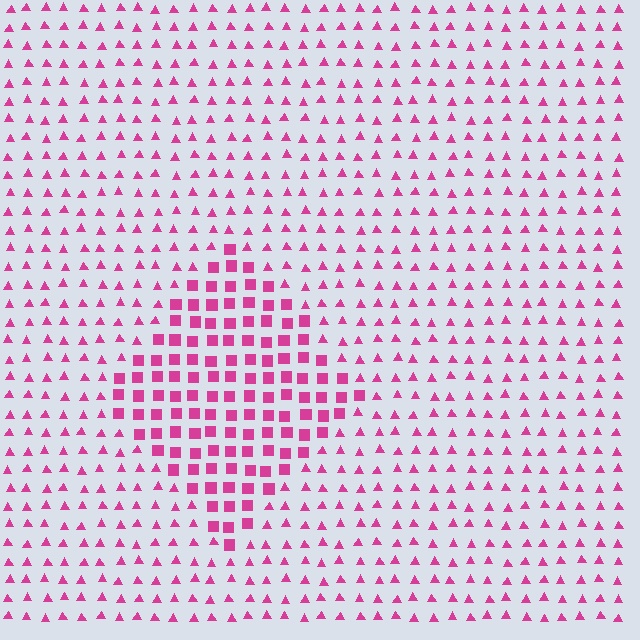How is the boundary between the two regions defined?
The boundary is defined by a change in element shape: squares inside vs. triangles outside. All elements share the same color and spacing.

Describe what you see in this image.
The image is filled with small magenta elements arranged in a uniform grid. A diamond-shaped region contains squares, while the surrounding area contains triangles. The boundary is defined purely by the change in element shape.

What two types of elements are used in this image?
The image uses squares inside the diamond region and triangles outside it.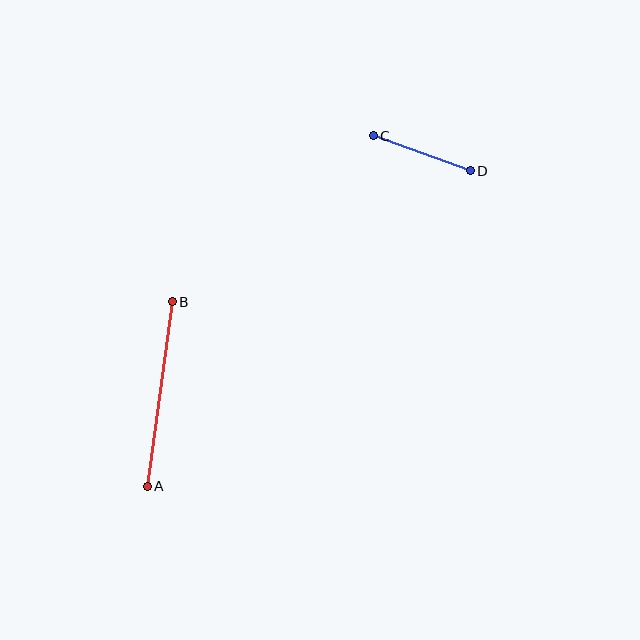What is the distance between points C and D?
The distance is approximately 103 pixels.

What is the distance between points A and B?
The distance is approximately 186 pixels.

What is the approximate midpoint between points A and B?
The midpoint is at approximately (160, 394) pixels.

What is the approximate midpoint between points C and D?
The midpoint is at approximately (422, 153) pixels.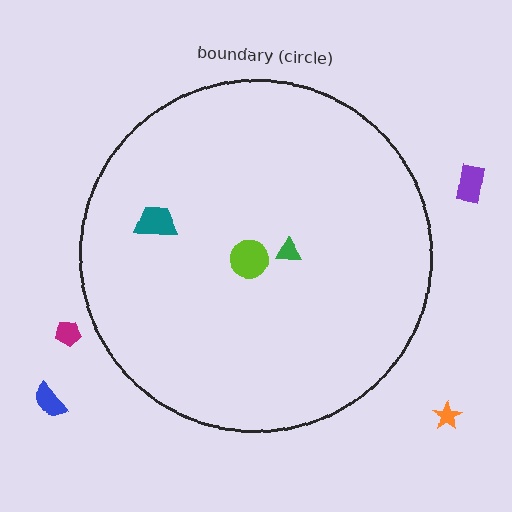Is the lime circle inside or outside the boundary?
Inside.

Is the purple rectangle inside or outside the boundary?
Outside.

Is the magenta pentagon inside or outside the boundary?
Outside.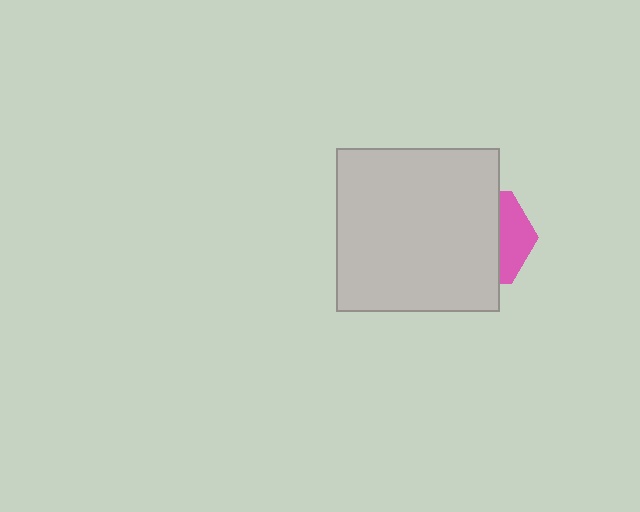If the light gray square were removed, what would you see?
You would see the complete pink hexagon.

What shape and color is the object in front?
The object in front is a light gray square.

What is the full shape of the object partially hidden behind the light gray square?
The partially hidden object is a pink hexagon.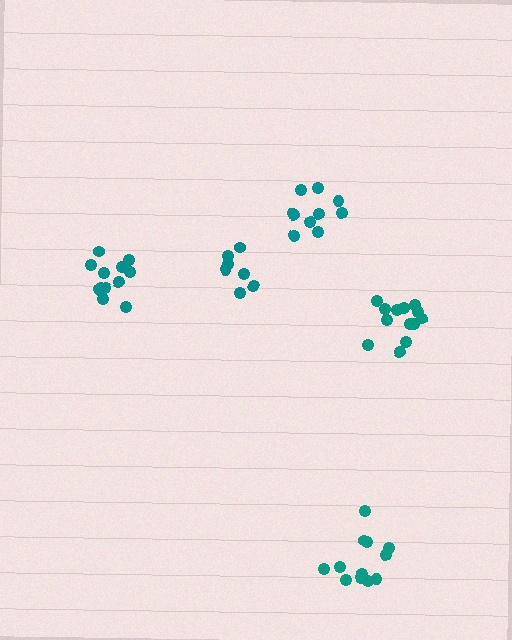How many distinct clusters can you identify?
There are 5 distinct clusters.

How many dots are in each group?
Group 1: 12 dots, Group 2: 7 dots, Group 3: 13 dots, Group 4: 10 dots, Group 5: 13 dots (55 total).